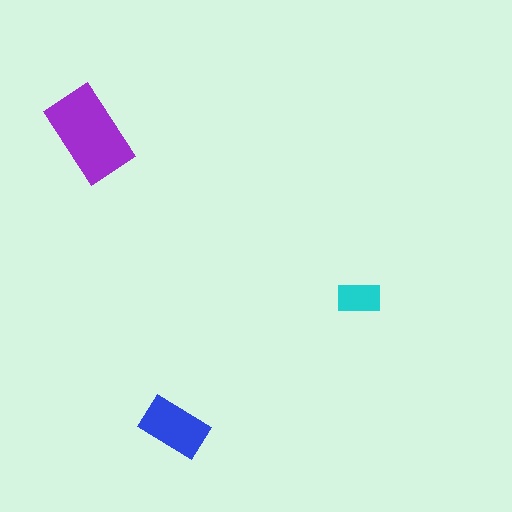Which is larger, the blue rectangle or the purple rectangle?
The purple one.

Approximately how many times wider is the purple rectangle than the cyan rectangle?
About 2 times wider.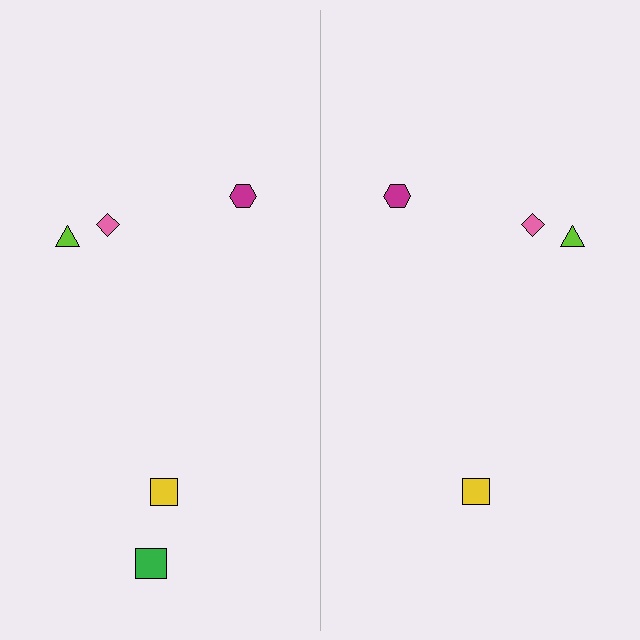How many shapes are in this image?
There are 9 shapes in this image.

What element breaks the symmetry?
A green square is missing from the right side.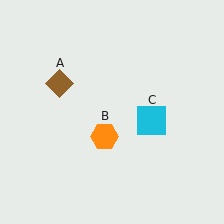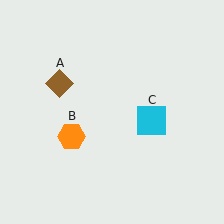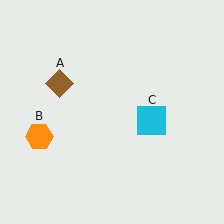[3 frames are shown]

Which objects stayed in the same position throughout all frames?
Brown diamond (object A) and cyan square (object C) remained stationary.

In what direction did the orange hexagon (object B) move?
The orange hexagon (object B) moved left.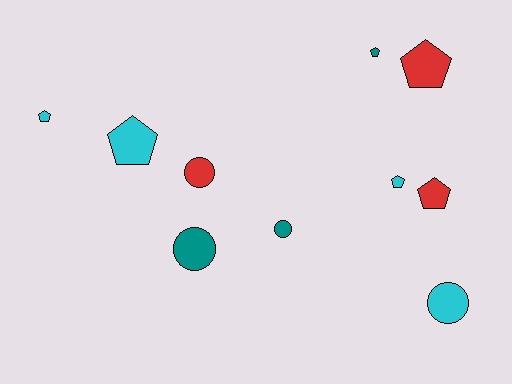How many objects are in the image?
There are 10 objects.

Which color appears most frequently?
Cyan, with 4 objects.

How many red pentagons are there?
There are 2 red pentagons.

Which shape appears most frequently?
Pentagon, with 6 objects.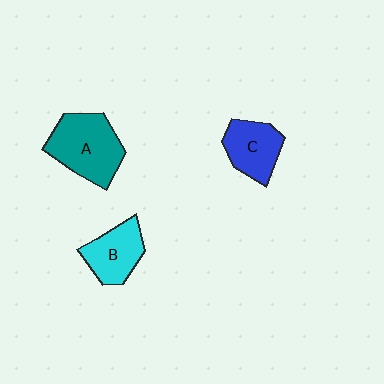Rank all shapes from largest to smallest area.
From largest to smallest: A (teal), B (cyan), C (blue).